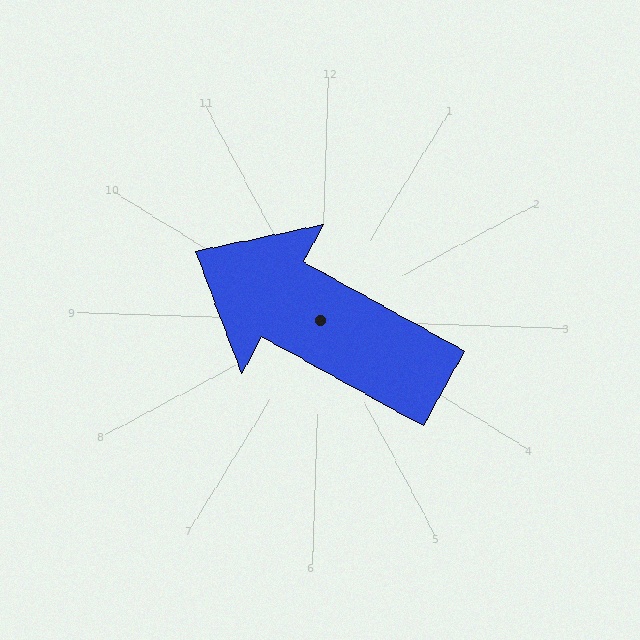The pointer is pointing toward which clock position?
Roughly 10 o'clock.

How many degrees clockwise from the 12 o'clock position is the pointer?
Approximately 297 degrees.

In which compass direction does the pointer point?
Northwest.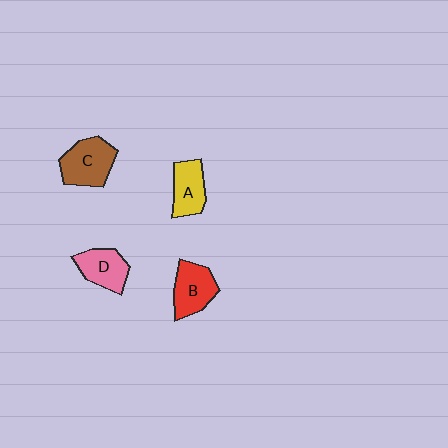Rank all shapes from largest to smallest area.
From largest to smallest: C (brown), B (red), D (pink), A (yellow).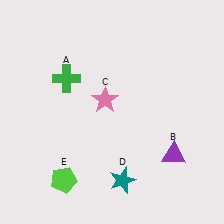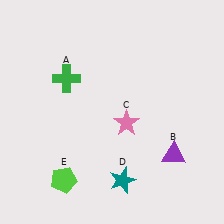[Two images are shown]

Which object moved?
The pink star (C) moved down.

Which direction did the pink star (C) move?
The pink star (C) moved down.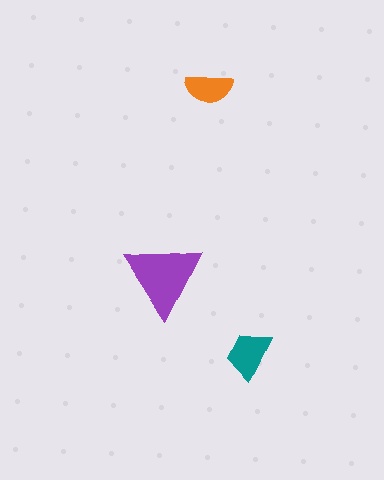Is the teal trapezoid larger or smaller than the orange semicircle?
Larger.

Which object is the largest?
The purple triangle.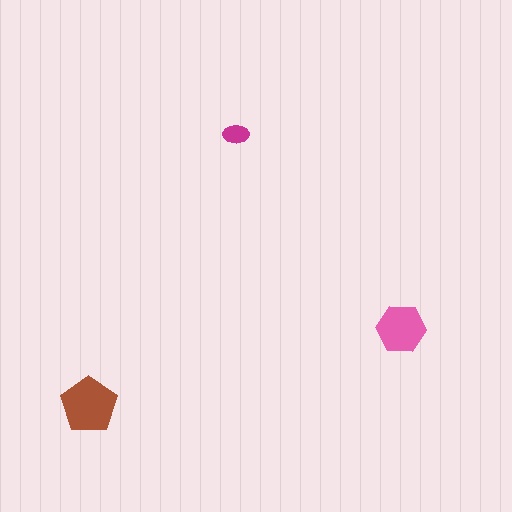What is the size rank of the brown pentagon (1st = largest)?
1st.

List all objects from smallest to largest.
The magenta ellipse, the pink hexagon, the brown pentagon.